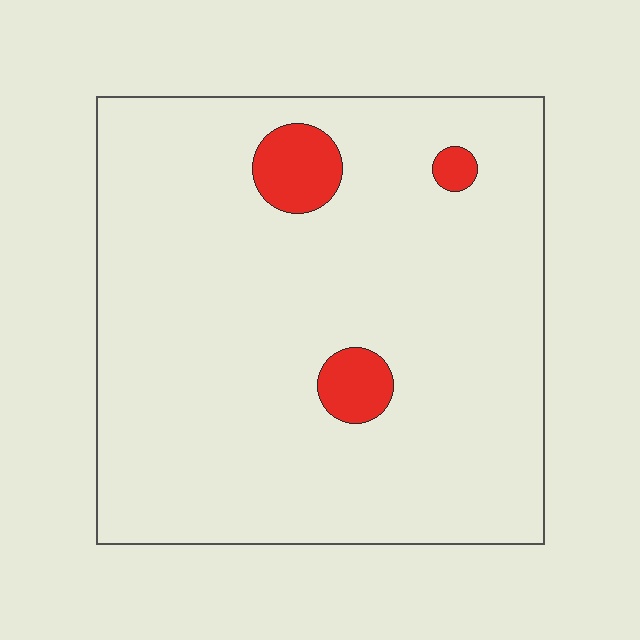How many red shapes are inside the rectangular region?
3.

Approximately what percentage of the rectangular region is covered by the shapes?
Approximately 5%.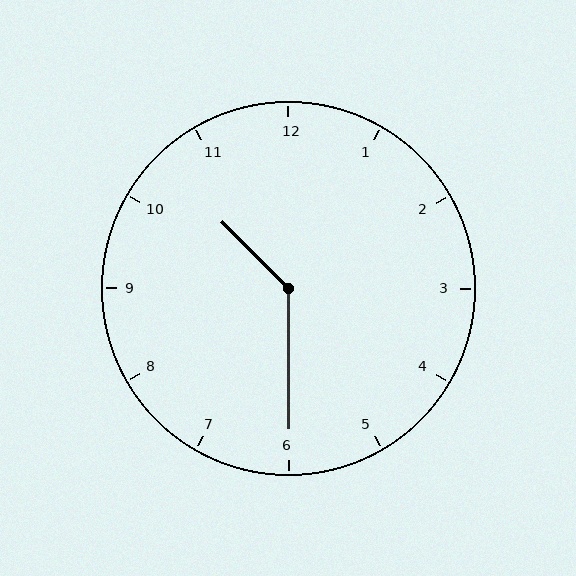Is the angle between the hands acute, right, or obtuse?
It is obtuse.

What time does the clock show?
10:30.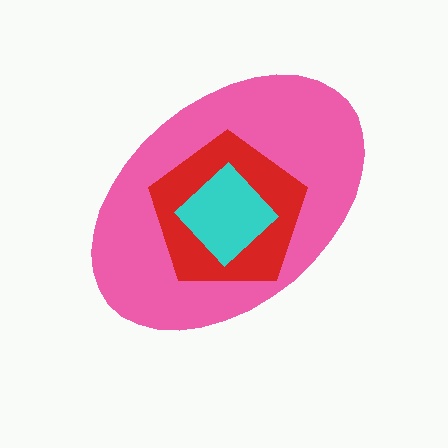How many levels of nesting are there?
3.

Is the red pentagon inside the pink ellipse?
Yes.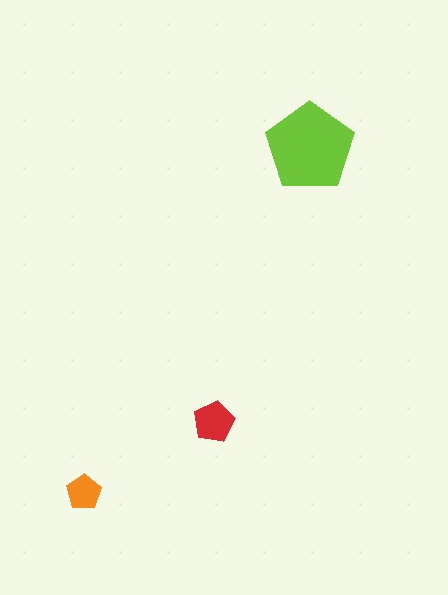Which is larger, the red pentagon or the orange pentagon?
The red one.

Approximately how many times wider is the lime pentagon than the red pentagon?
About 2 times wider.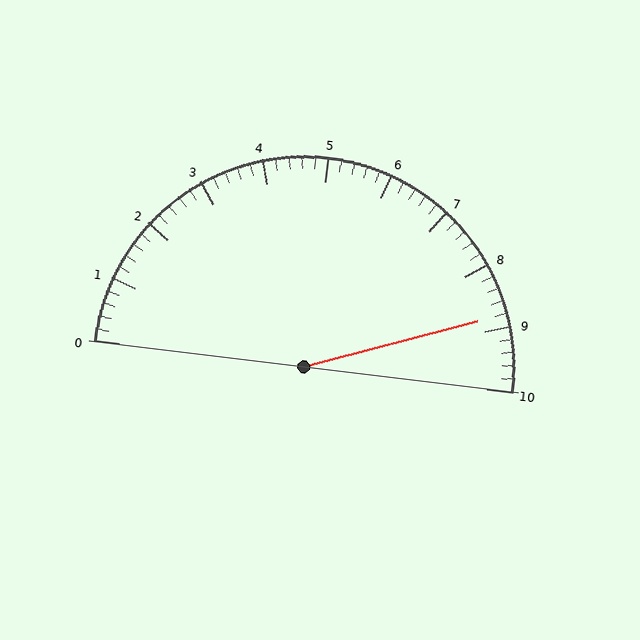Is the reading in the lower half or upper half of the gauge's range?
The reading is in the upper half of the range (0 to 10).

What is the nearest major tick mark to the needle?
The nearest major tick mark is 9.